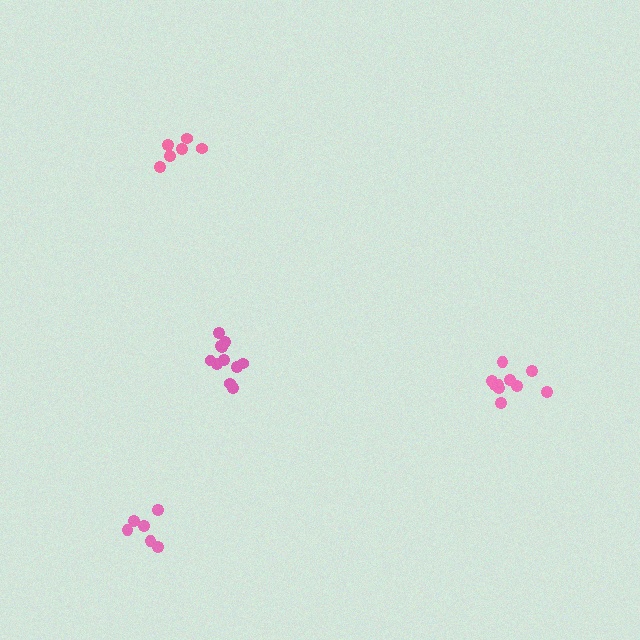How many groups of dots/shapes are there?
There are 4 groups.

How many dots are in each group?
Group 1: 6 dots, Group 2: 10 dots, Group 3: 11 dots, Group 4: 6 dots (33 total).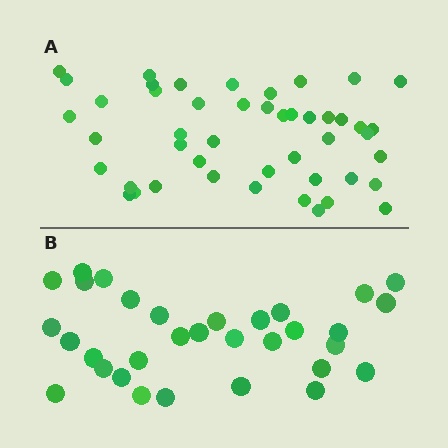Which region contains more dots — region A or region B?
Region A (the top region) has more dots.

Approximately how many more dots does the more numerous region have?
Region A has approximately 15 more dots than region B.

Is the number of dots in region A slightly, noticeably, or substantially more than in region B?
Region A has substantially more. The ratio is roughly 1.5 to 1.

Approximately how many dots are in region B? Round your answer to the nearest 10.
About 30 dots. (The exact count is 32, which rounds to 30.)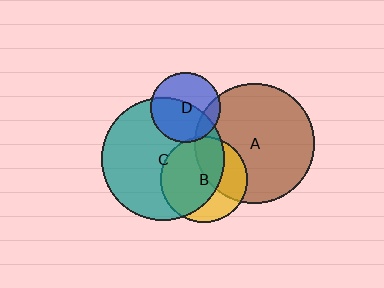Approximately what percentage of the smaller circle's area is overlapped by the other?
Approximately 40%.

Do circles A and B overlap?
Yes.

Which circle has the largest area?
Circle C (teal).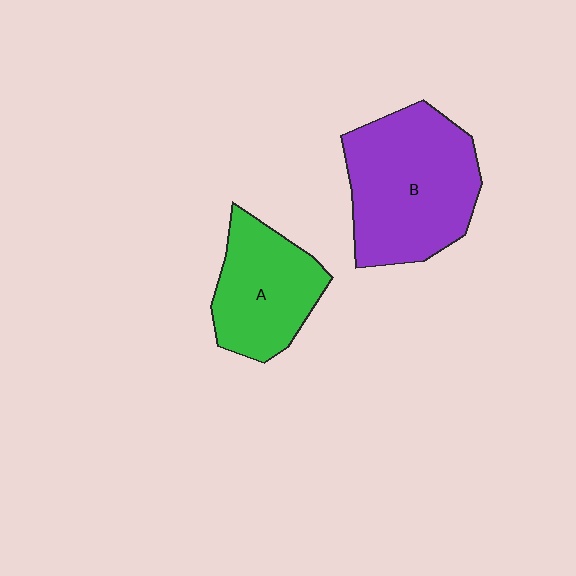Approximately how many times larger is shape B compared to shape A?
Approximately 1.5 times.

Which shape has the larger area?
Shape B (purple).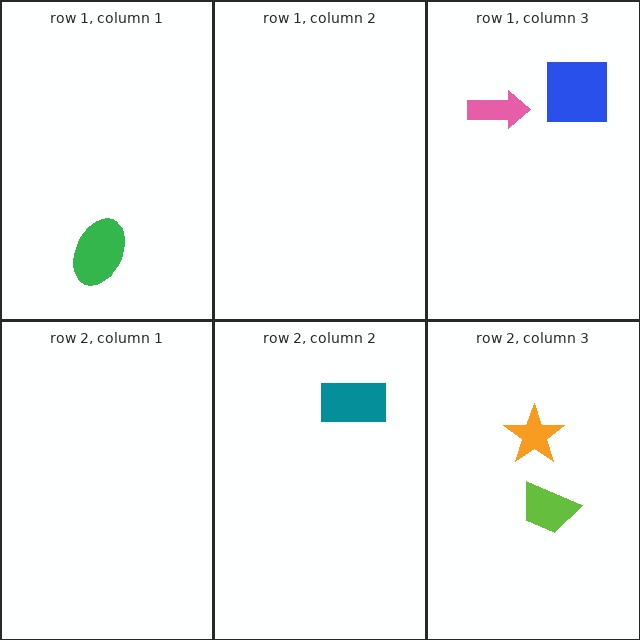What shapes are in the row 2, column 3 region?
The lime trapezoid, the orange star.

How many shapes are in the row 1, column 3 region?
2.